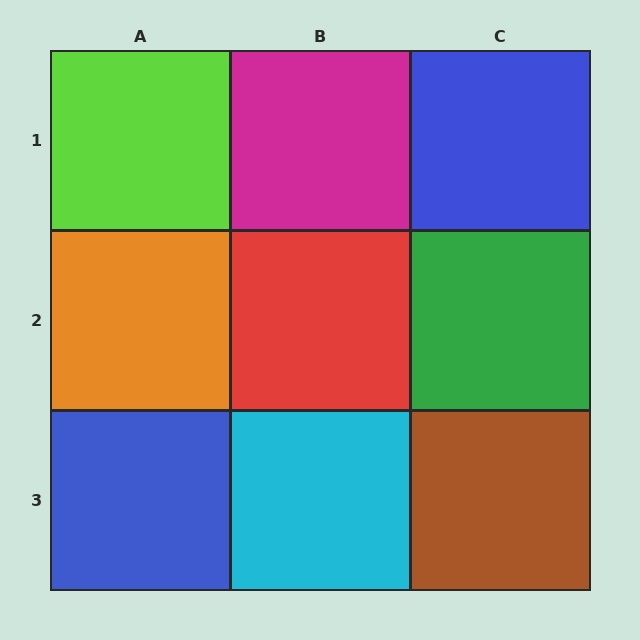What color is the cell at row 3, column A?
Blue.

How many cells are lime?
1 cell is lime.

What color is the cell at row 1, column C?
Blue.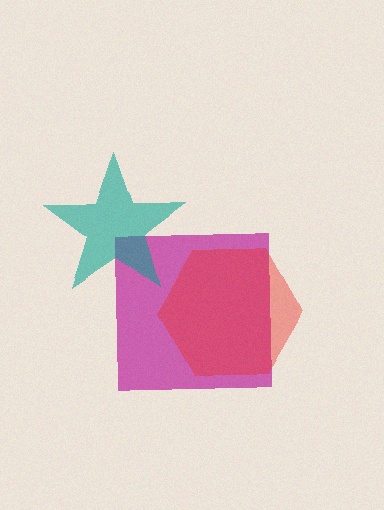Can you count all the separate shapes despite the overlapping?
Yes, there are 3 separate shapes.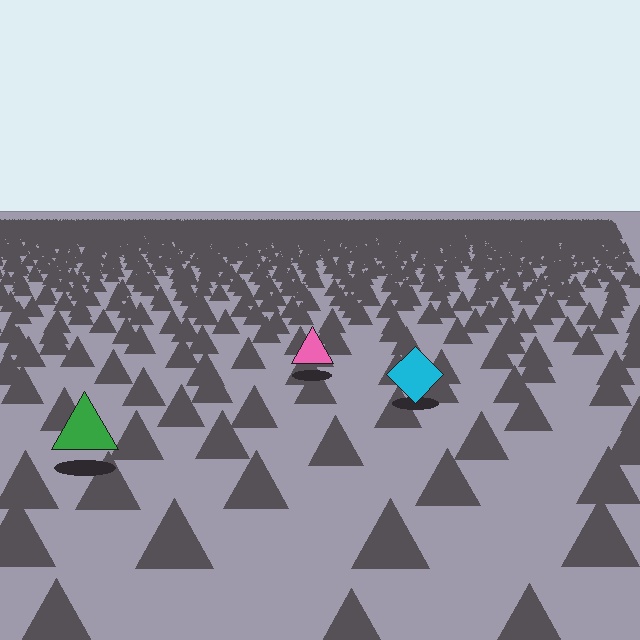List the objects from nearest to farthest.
From nearest to farthest: the green triangle, the cyan diamond, the pink triangle.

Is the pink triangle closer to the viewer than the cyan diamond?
No. The cyan diamond is closer — you can tell from the texture gradient: the ground texture is coarser near it.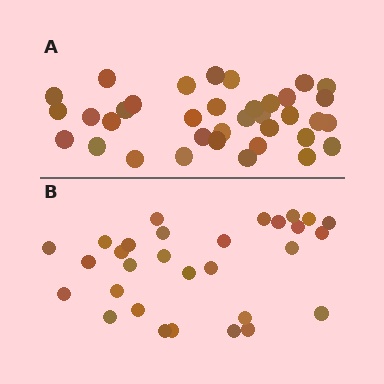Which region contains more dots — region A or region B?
Region A (the top region) has more dots.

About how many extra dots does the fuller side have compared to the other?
Region A has about 6 more dots than region B.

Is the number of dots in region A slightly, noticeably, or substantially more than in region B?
Region A has only slightly more — the two regions are fairly close. The ratio is roughly 1.2 to 1.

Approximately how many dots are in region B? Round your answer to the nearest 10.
About 30 dots.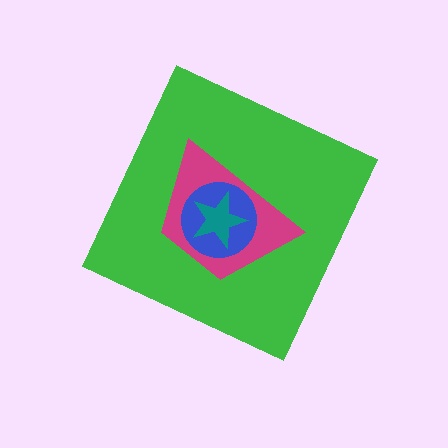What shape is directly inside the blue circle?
The teal star.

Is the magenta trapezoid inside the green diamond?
Yes.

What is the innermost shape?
The teal star.